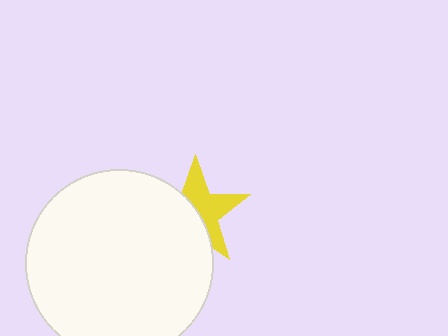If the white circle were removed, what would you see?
You would see the complete yellow star.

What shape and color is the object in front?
The object in front is a white circle.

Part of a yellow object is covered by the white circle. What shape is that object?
It is a star.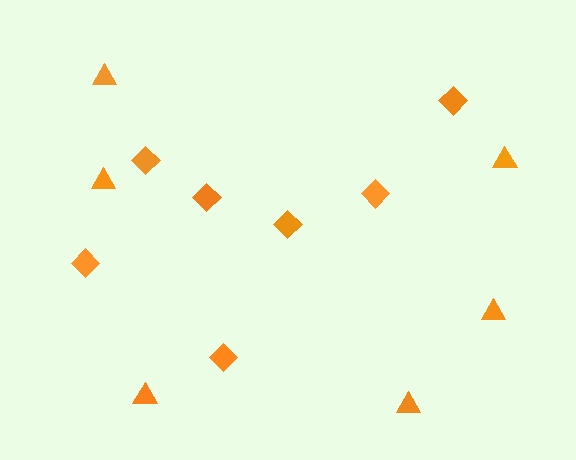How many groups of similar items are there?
There are 2 groups: one group of triangles (6) and one group of diamonds (7).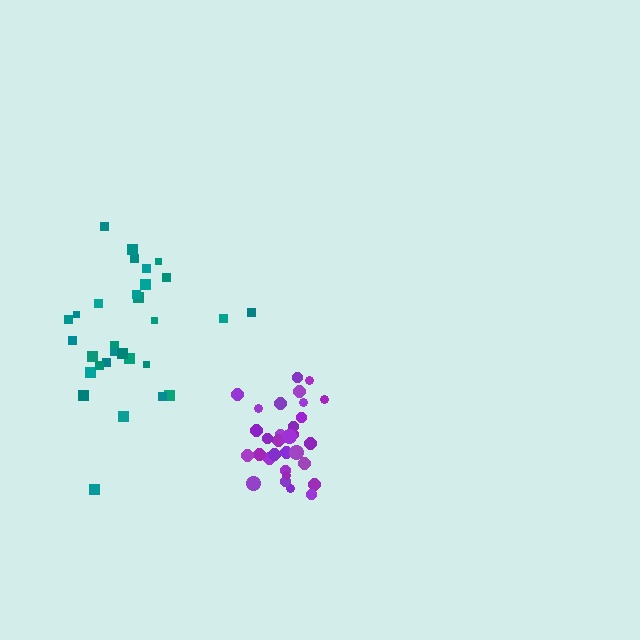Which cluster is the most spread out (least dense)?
Teal.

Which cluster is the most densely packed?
Purple.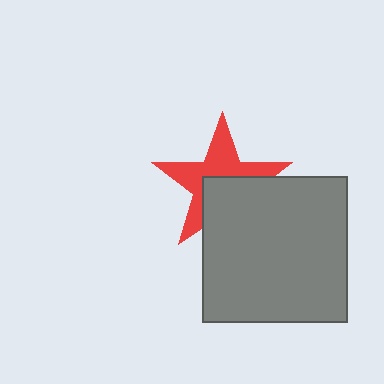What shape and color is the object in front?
The object in front is a gray square.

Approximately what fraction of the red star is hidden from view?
Roughly 44% of the red star is hidden behind the gray square.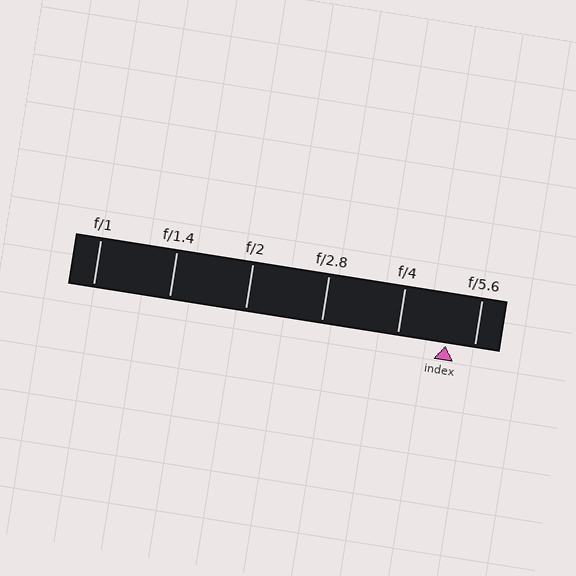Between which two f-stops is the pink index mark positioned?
The index mark is between f/4 and f/5.6.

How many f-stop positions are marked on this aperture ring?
There are 6 f-stop positions marked.